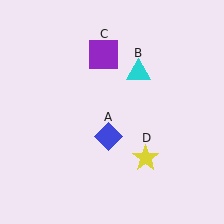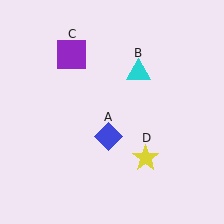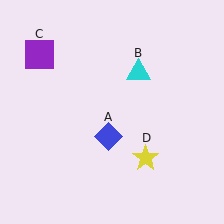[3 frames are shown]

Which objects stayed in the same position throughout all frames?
Blue diamond (object A) and cyan triangle (object B) and yellow star (object D) remained stationary.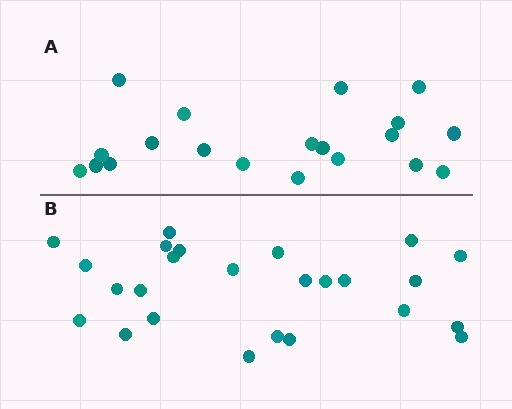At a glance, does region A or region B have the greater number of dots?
Region B (the bottom region) has more dots.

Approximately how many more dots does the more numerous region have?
Region B has about 5 more dots than region A.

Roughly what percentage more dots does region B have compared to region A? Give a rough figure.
About 25% more.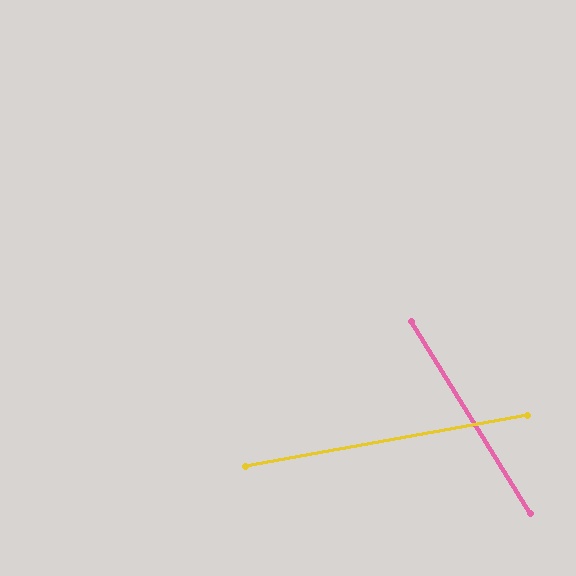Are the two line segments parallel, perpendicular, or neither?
Neither parallel nor perpendicular — they differ by about 69°.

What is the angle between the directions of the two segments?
Approximately 69 degrees.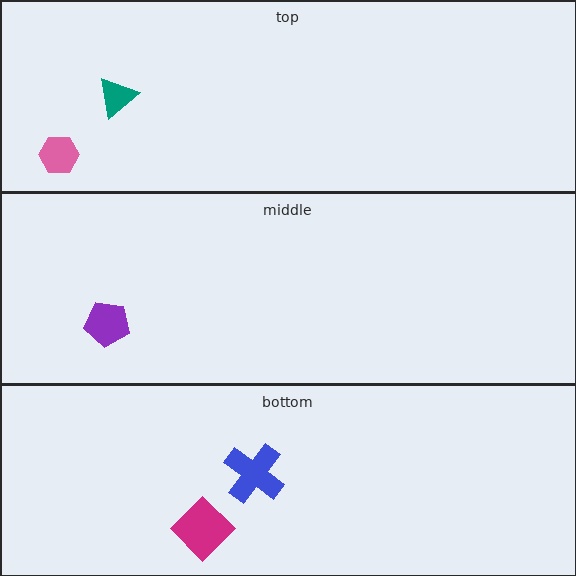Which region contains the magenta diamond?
The bottom region.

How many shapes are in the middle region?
1.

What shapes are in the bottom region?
The magenta diamond, the blue cross.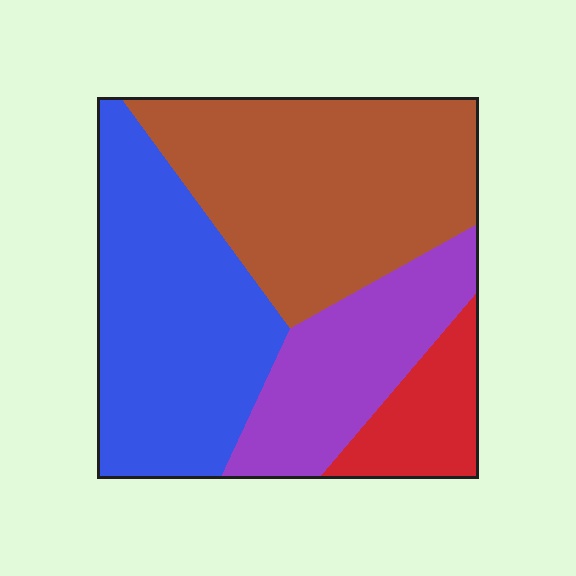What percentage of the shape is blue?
Blue covers 33% of the shape.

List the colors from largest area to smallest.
From largest to smallest: brown, blue, purple, red.